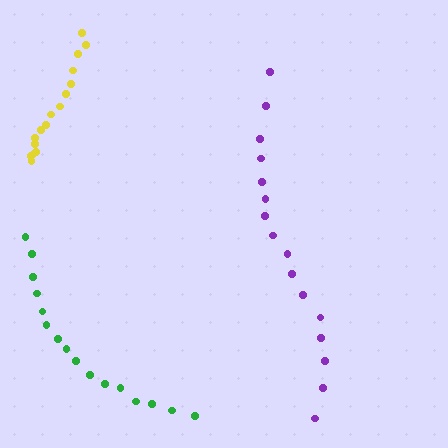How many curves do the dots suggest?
There are 3 distinct paths.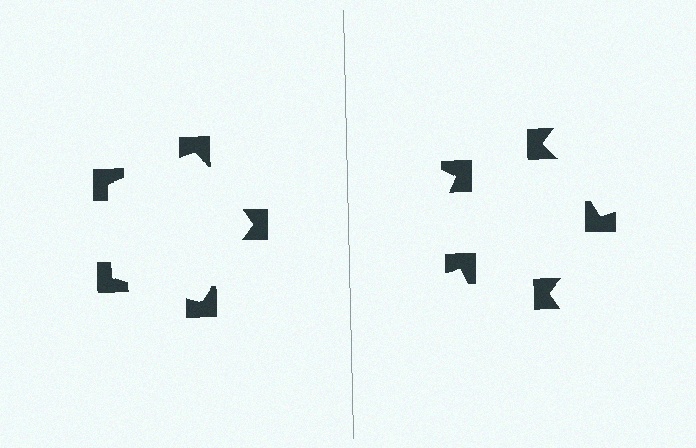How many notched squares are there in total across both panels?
10 — 5 on each side.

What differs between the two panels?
The notched squares are positioned identically on both sides; only the wedge orientations differ. On the left they align to a pentagon; on the right they are misaligned.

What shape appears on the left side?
An illusory pentagon.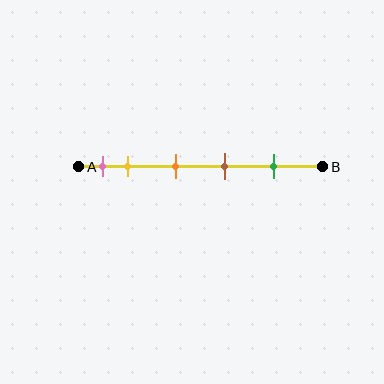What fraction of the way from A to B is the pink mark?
The pink mark is approximately 10% (0.1) of the way from A to B.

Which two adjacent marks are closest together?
The pink and yellow marks are the closest adjacent pair.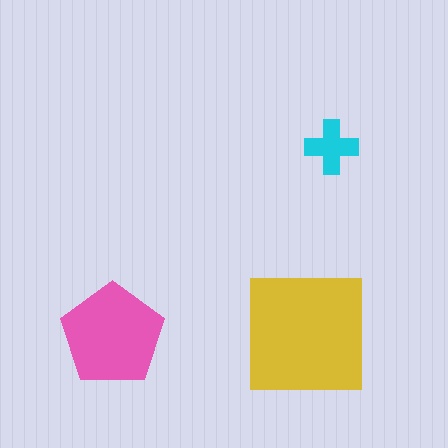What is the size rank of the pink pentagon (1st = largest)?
2nd.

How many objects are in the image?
There are 3 objects in the image.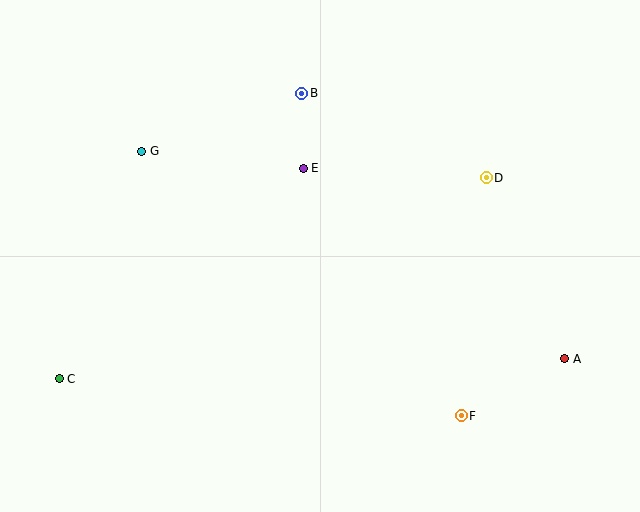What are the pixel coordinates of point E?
Point E is at (303, 168).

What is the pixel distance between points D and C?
The distance between D and C is 472 pixels.